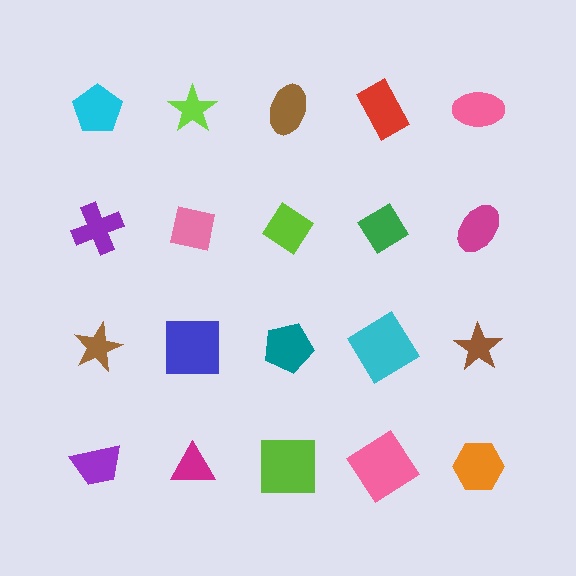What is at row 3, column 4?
A cyan diamond.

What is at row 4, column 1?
A purple trapezoid.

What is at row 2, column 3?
A lime diamond.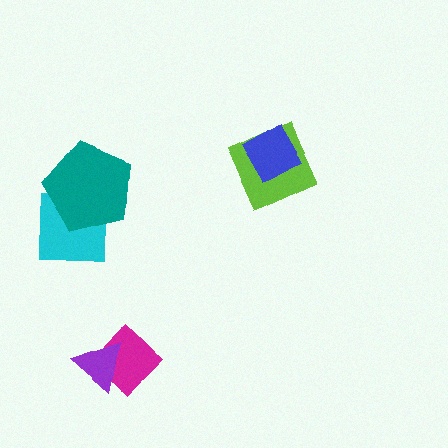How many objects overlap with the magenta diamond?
1 object overlaps with the magenta diamond.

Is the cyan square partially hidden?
Yes, it is partially covered by another shape.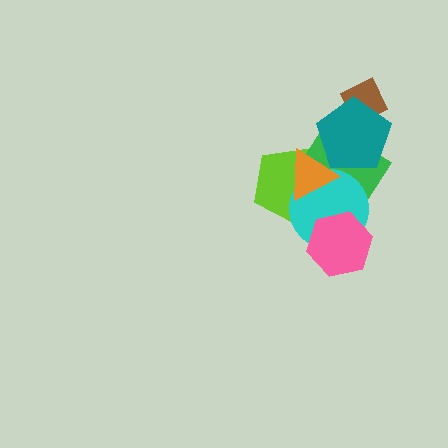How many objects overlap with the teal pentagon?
3 objects overlap with the teal pentagon.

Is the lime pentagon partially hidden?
Yes, it is partially covered by another shape.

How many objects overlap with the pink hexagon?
1 object overlaps with the pink hexagon.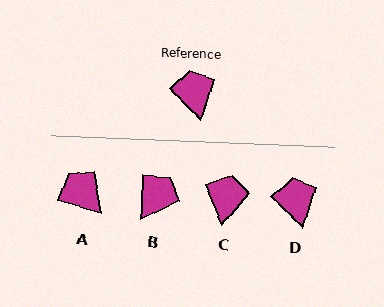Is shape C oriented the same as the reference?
No, it is off by about 24 degrees.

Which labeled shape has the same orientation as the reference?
D.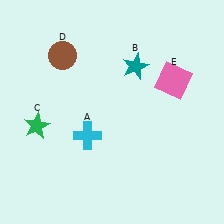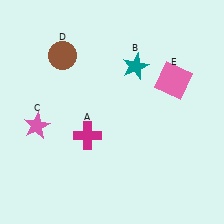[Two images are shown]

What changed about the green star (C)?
In Image 1, C is green. In Image 2, it changed to pink.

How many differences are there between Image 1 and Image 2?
There are 2 differences between the two images.